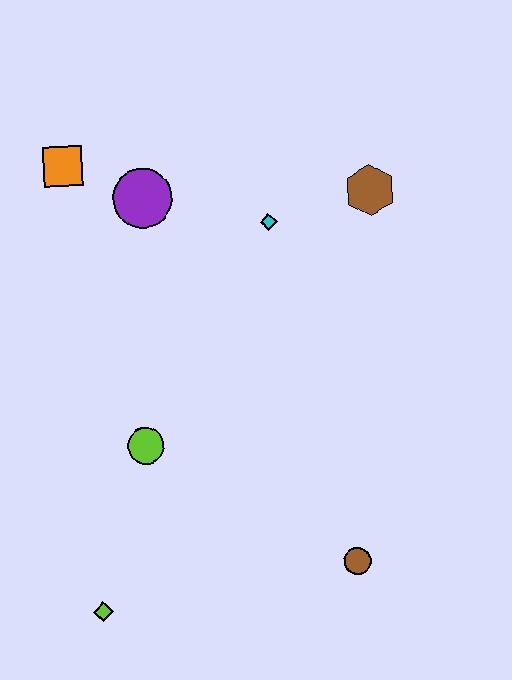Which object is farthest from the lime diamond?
The brown hexagon is farthest from the lime diamond.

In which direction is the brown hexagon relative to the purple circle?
The brown hexagon is to the right of the purple circle.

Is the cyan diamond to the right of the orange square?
Yes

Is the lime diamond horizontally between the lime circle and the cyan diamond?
No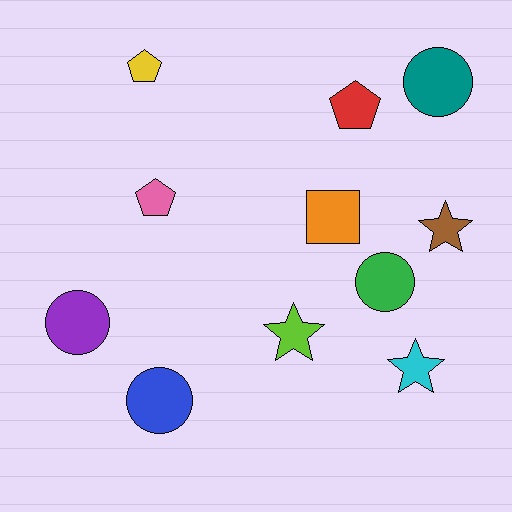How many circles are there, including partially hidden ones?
There are 4 circles.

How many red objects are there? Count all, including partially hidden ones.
There is 1 red object.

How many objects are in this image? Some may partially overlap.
There are 11 objects.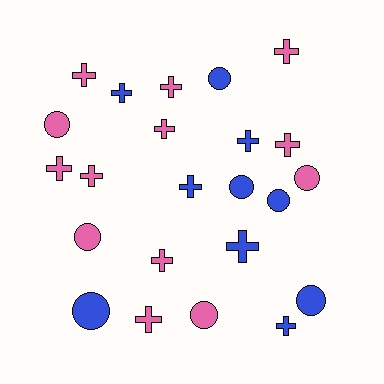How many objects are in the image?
There are 23 objects.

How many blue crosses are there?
There are 5 blue crosses.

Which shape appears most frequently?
Cross, with 14 objects.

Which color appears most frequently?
Pink, with 13 objects.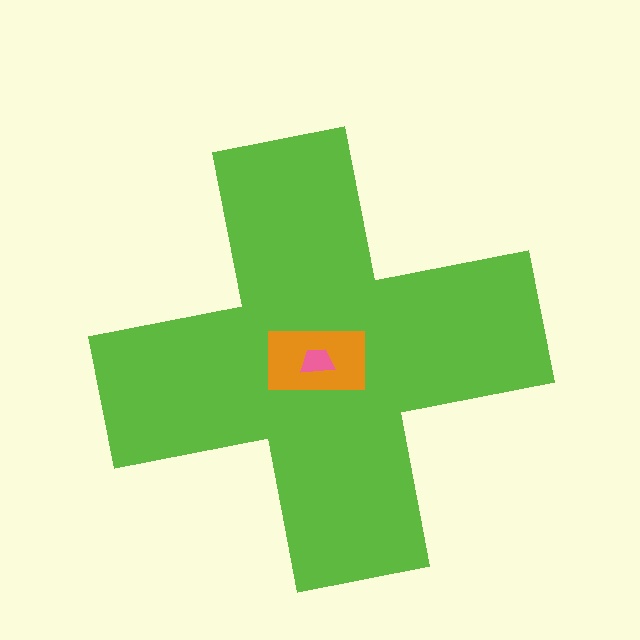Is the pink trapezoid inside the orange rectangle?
Yes.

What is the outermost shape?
The lime cross.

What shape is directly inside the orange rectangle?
The pink trapezoid.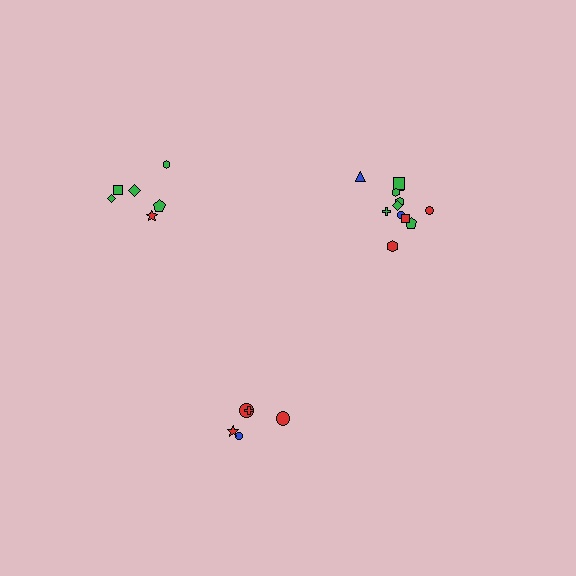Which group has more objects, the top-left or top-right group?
The top-right group.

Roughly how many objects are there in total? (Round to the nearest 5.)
Roughly 25 objects in total.